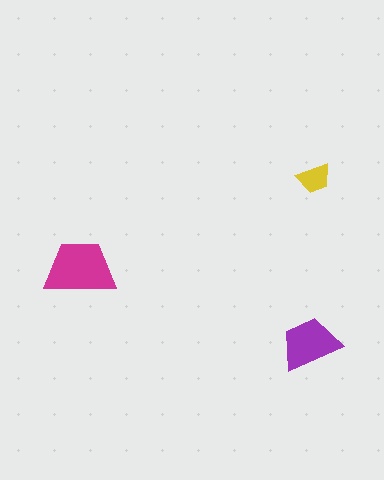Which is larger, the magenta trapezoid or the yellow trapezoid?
The magenta one.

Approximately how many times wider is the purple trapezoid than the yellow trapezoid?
About 2 times wider.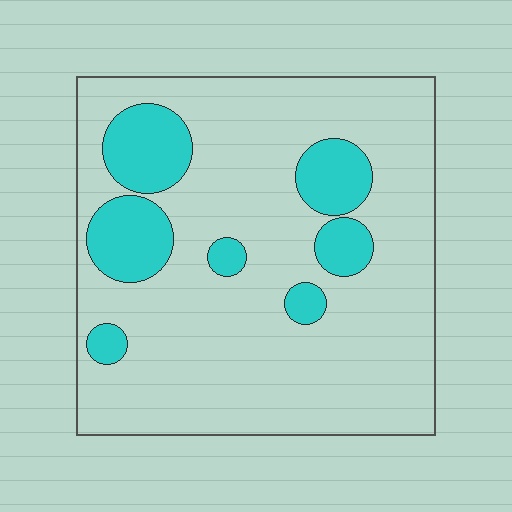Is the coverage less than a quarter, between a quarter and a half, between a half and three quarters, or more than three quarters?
Less than a quarter.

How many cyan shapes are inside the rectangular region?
7.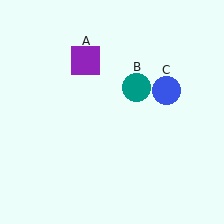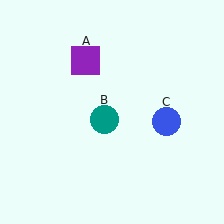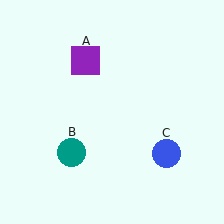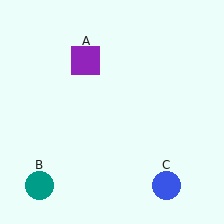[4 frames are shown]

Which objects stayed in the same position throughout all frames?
Purple square (object A) remained stationary.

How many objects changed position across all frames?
2 objects changed position: teal circle (object B), blue circle (object C).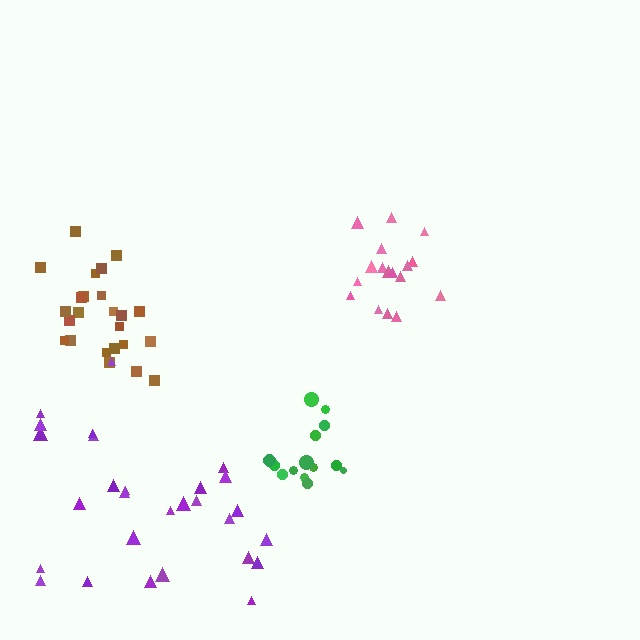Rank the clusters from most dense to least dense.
green, pink, brown, purple.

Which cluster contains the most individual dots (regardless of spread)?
Purple (28).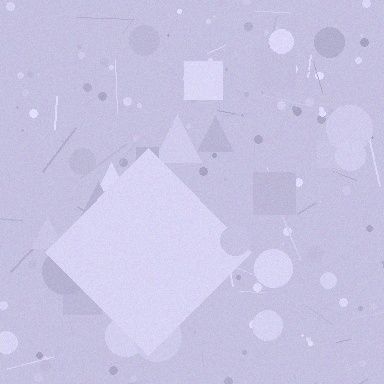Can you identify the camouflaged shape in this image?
The camouflaged shape is a diamond.